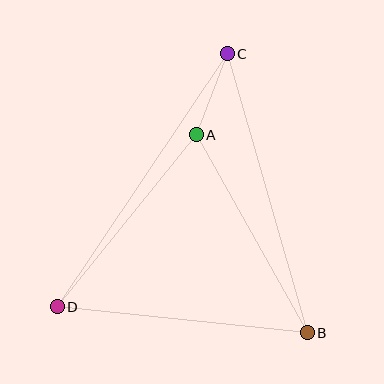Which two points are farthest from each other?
Points C and D are farthest from each other.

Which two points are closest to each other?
Points A and C are closest to each other.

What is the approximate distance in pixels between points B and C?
The distance between B and C is approximately 290 pixels.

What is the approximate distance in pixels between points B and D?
The distance between B and D is approximately 251 pixels.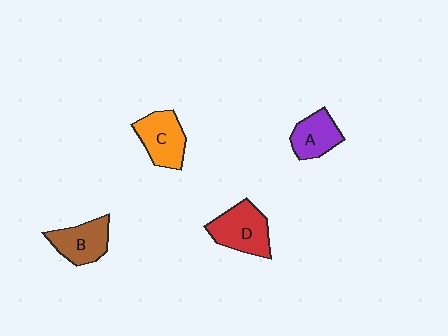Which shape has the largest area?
Shape D (red).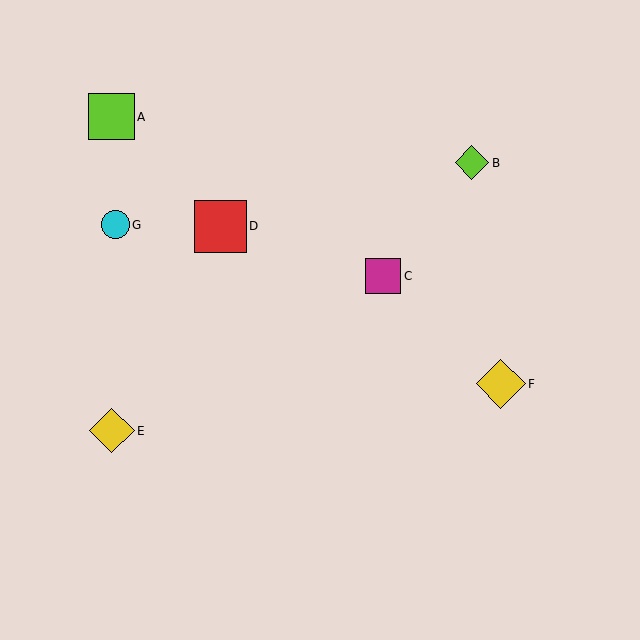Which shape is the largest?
The red square (labeled D) is the largest.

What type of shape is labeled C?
Shape C is a magenta square.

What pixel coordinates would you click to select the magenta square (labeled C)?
Click at (383, 276) to select the magenta square C.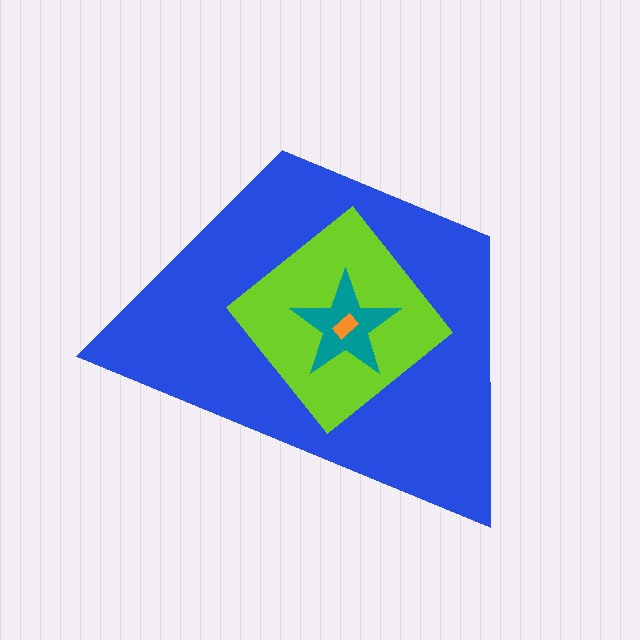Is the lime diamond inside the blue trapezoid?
Yes.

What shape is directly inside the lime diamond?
The teal star.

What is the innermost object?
The orange rectangle.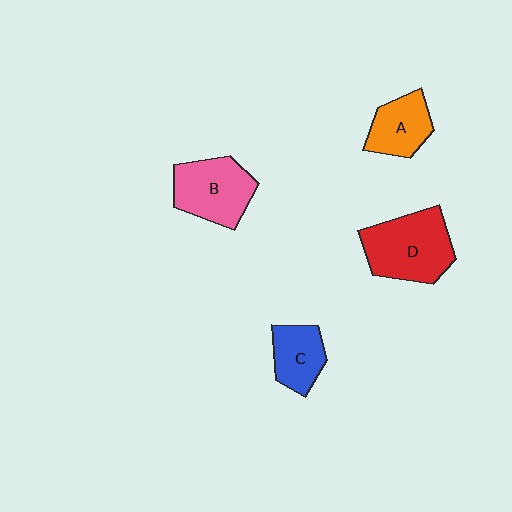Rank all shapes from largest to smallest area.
From largest to smallest: D (red), B (pink), A (orange), C (blue).